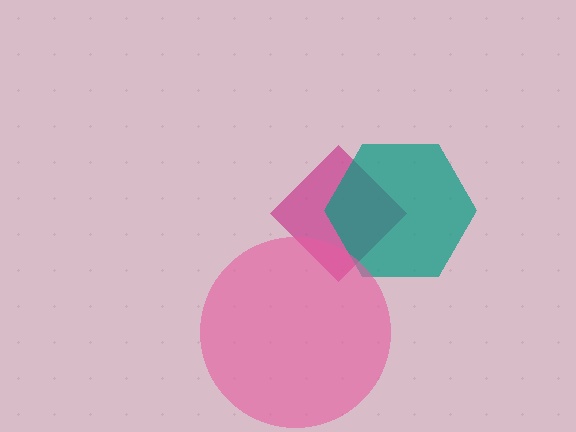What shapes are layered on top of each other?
The layered shapes are: a magenta diamond, a teal hexagon, a pink circle.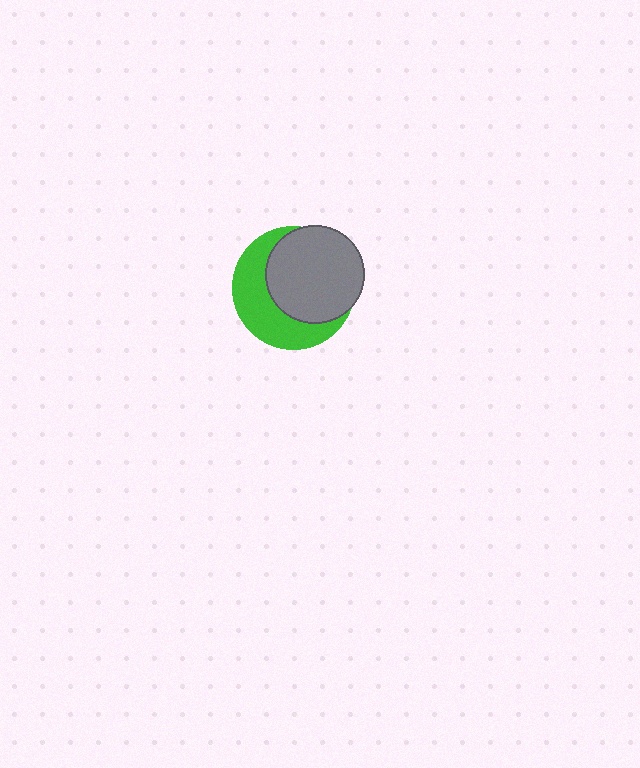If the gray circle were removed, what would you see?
You would see the complete green circle.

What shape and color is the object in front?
The object in front is a gray circle.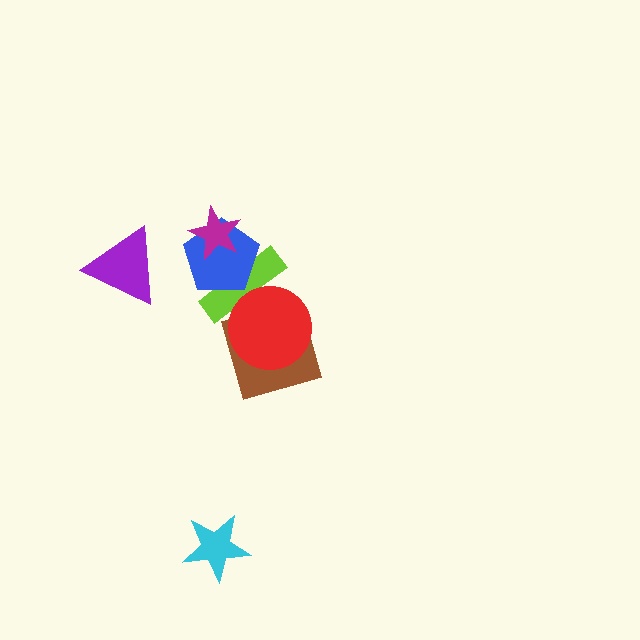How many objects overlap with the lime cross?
4 objects overlap with the lime cross.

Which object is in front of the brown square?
The red circle is in front of the brown square.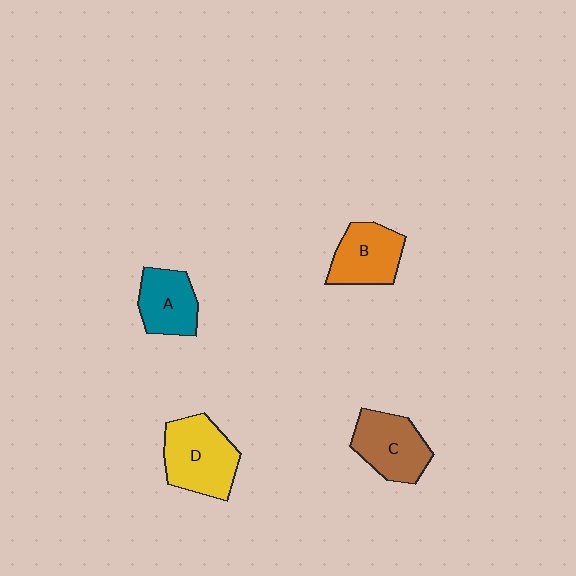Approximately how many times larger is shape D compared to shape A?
Approximately 1.4 times.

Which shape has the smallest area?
Shape A (teal).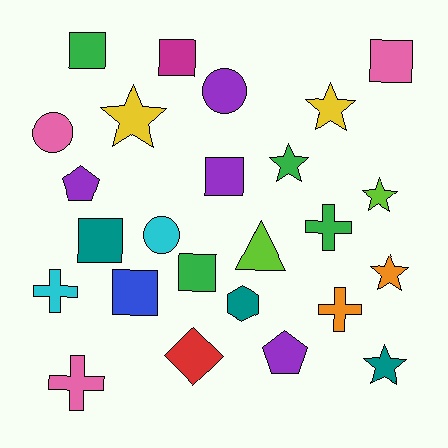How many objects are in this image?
There are 25 objects.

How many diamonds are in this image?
There is 1 diamond.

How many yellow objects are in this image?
There are 2 yellow objects.